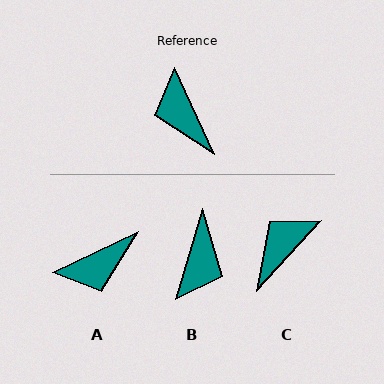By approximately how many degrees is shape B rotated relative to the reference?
Approximately 138 degrees counter-clockwise.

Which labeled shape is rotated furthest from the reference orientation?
B, about 138 degrees away.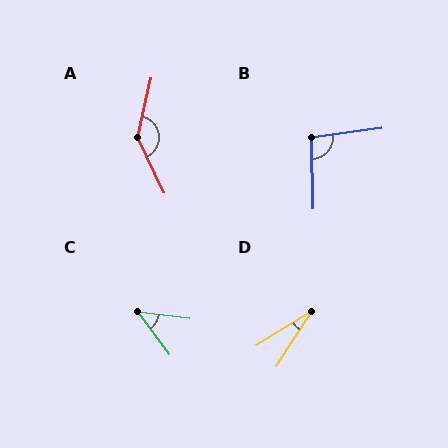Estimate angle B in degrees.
Approximately 96 degrees.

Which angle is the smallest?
D, at approximately 26 degrees.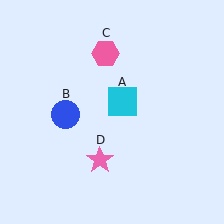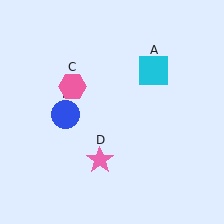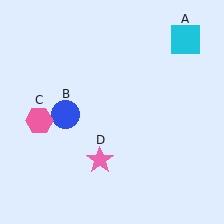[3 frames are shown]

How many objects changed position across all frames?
2 objects changed position: cyan square (object A), pink hexagon (object C).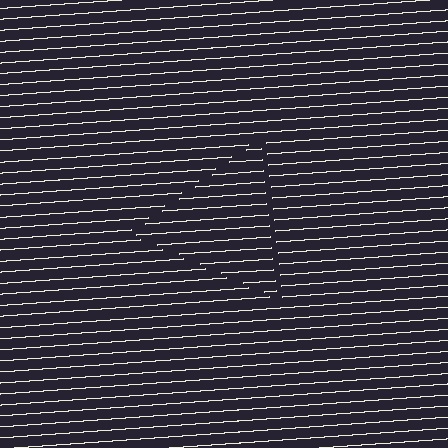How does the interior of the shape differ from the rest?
The interior of the shape contains the same grating, shifted by half a period — the contour is defined by the phase discontinuity where line-ends from the inner and outer gratings abut.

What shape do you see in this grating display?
An illusory triangle. The interior of the shape contains the same grating, shifted by half a period — the contour is defined by the phase discontinuity where line-ends from the inner and outer gratings abut.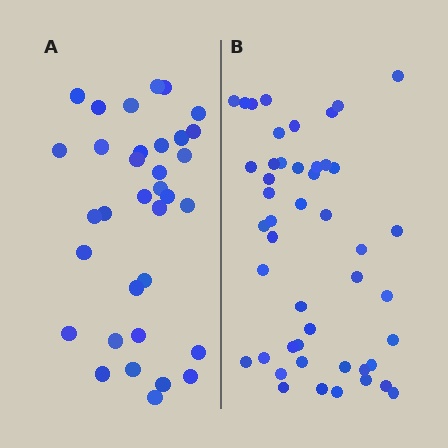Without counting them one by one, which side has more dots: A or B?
Region B (the right region) has more dots.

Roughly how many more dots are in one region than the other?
Region B has approximately 15 more dots than region A.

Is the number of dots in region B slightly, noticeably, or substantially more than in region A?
Region B has noticeably more, but not dramatically so. The ratio is roughly 1.4 to 1.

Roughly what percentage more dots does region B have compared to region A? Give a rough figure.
About 40% more.